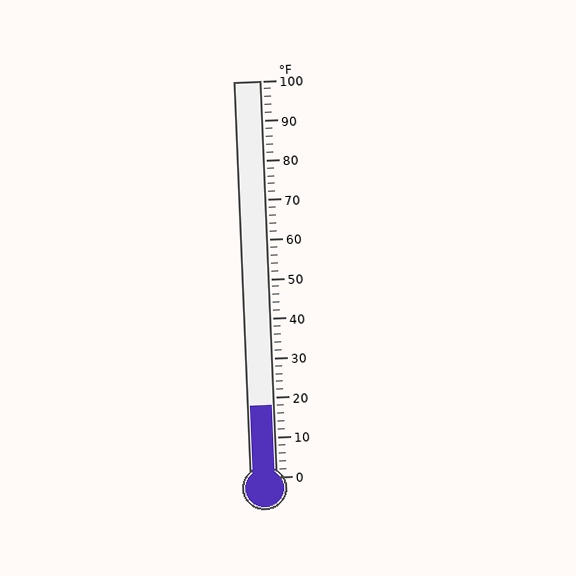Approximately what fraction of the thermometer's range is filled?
The thermometer is filled to approximately 20% of its range.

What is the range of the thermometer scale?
The thermometer scale ranges from 0°F to 100°F.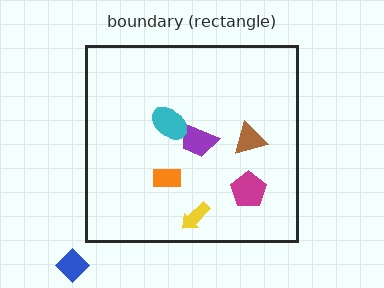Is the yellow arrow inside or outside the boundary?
Inside.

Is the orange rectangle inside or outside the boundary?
Inside.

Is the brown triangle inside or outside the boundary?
Inside.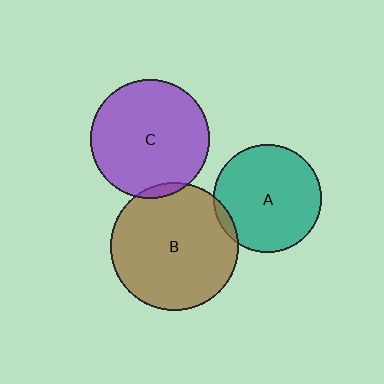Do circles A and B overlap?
Yes.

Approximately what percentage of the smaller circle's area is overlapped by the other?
Approximately 5%.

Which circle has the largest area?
Circle B (brown).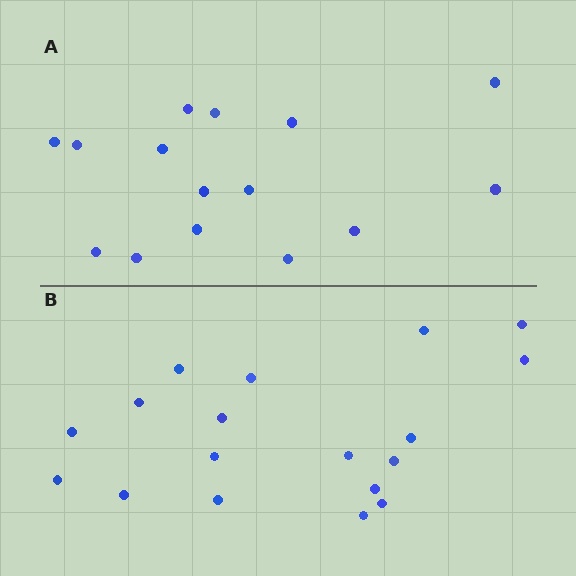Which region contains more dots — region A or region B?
Region B (the bottom region) has more dots.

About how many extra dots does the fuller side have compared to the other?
Region B has just a few more — roughly 2 or 3 more dots than region A.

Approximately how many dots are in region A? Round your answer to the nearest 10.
About 20 dots. (The exact count is 15, which rounds to 20.)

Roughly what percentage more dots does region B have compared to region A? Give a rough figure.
About 20% more.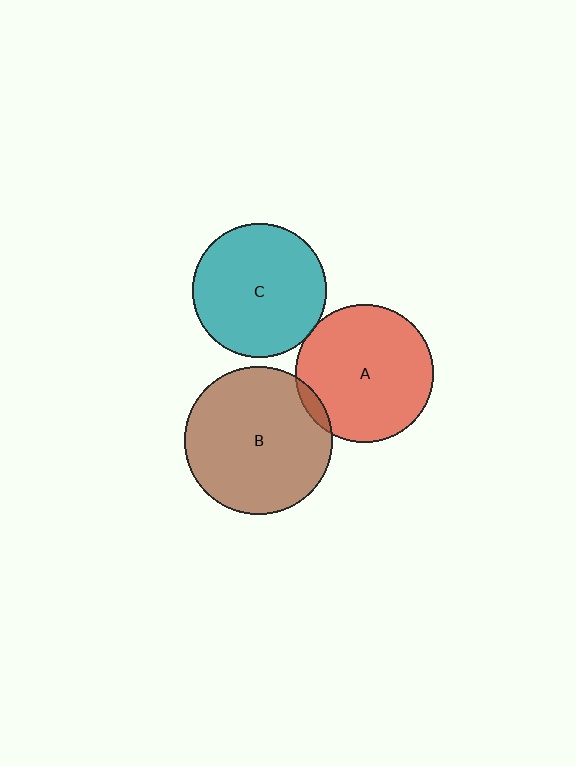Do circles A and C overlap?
Yes.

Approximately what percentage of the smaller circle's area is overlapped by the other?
Approximately 5%.